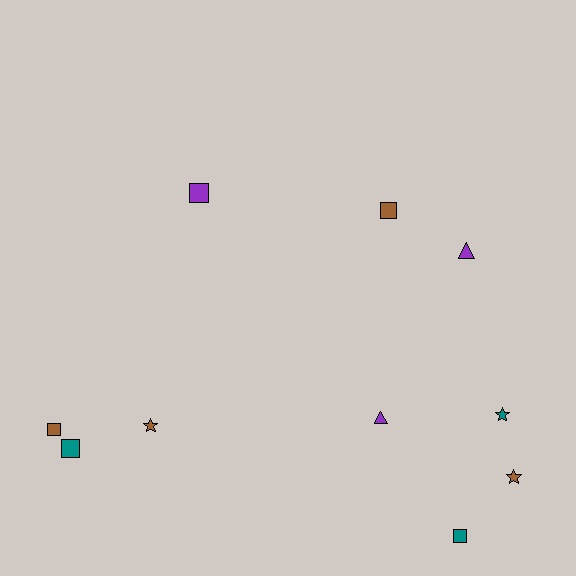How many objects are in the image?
There are 10 objects.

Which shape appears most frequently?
Square, with 5 objects.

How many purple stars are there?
There are no purple stars.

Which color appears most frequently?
Brown, with 4 objects.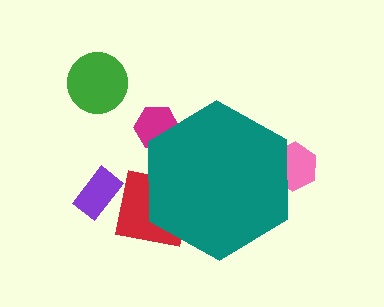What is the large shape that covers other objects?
A teal hexagon.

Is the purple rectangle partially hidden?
No, the purple rectangle is fully visible.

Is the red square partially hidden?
Yes, the red square is partially hidden behind the teal hexagon.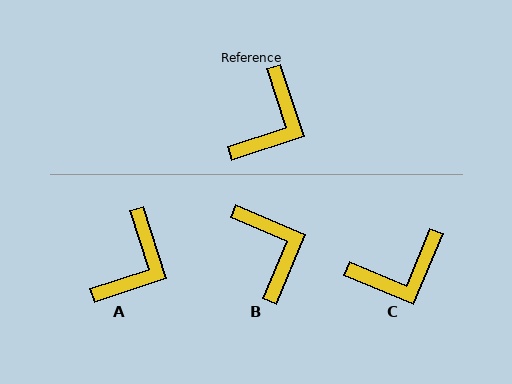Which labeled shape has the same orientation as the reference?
A.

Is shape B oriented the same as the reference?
No, it is off by about 49 degrees.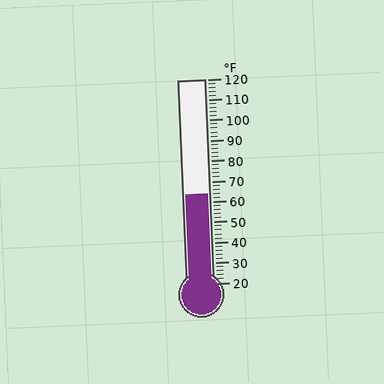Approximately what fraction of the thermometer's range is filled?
The thermometer is filled to approximately 45% of its range.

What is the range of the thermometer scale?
The thermometer scale ranges from 20°F to 120°F.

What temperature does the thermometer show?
The thermometer shows approximately 64°F.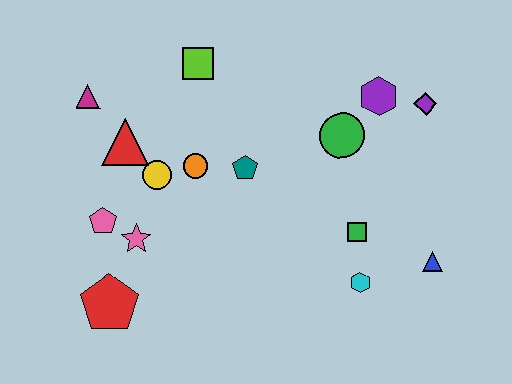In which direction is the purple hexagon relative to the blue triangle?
The purple hexagon is above the blue triangle.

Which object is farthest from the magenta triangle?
The blue triangle is farthest from the magenta triangle.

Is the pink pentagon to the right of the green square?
No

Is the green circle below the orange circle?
No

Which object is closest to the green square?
The cyan hexagon is closest to the green square.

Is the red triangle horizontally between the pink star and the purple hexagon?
No